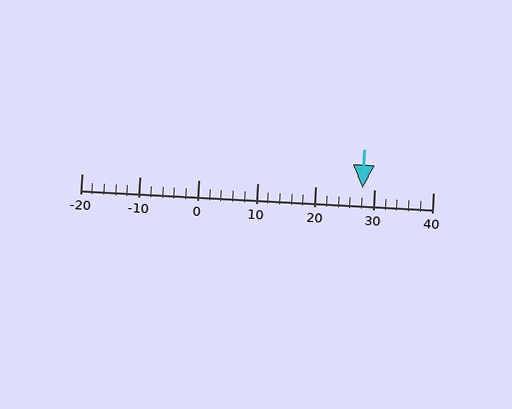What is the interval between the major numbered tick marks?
The major tick marks are spaced 10 units apart.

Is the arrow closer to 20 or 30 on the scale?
The arrow is closer to 30.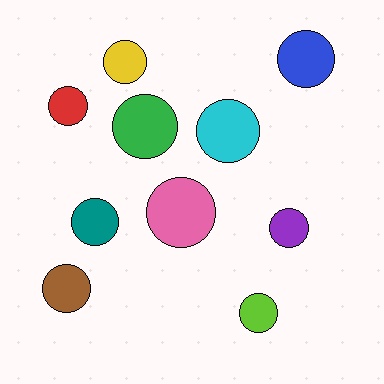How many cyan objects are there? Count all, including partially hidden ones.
There is 1 cyan object.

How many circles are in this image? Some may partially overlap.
There are 10 circles.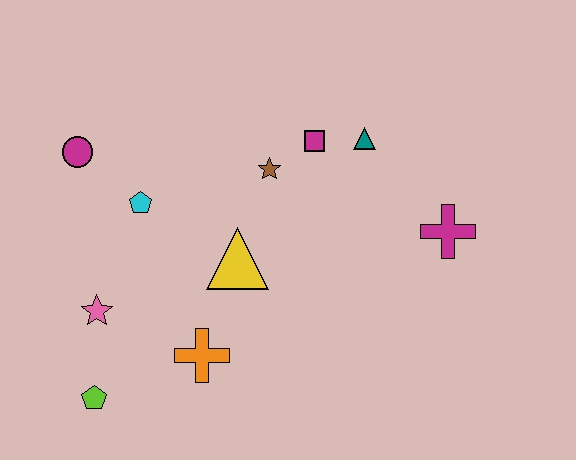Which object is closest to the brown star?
The magenta square is closest to the brown star.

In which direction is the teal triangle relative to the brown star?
The teal triangle is to the right of the brown star.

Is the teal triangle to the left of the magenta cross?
Yes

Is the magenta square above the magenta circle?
Yes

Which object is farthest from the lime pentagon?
The magenta cross is farthest from the lime pentagon.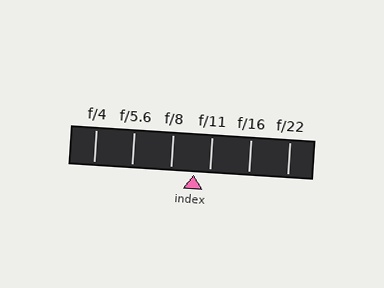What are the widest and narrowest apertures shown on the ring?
The widest aperture shown is f/4 and the narrowest is f/22.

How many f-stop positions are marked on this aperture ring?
There are 6 f-stop positions marked.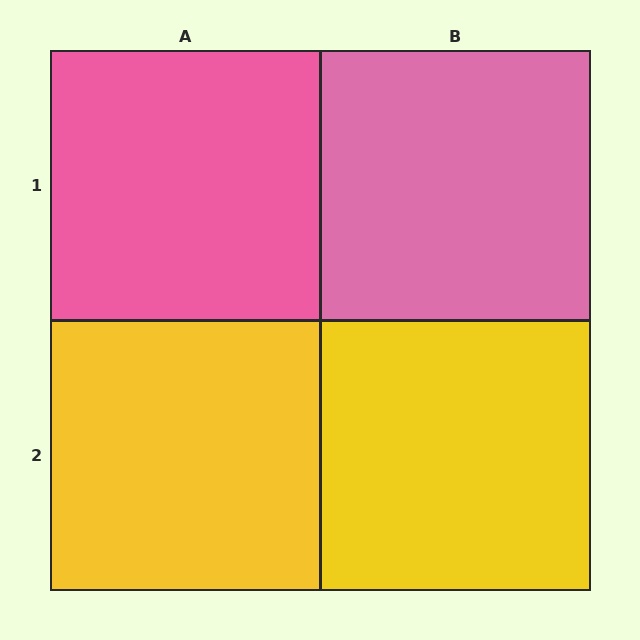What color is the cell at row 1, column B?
Pink.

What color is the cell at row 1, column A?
Pink.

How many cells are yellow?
2 cells are yellow.